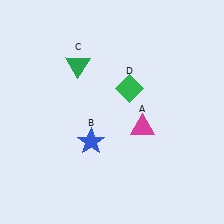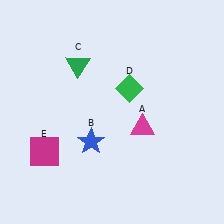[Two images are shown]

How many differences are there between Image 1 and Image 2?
There is 1 difference between the two images.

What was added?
A magenta square (E) was added in Image 2.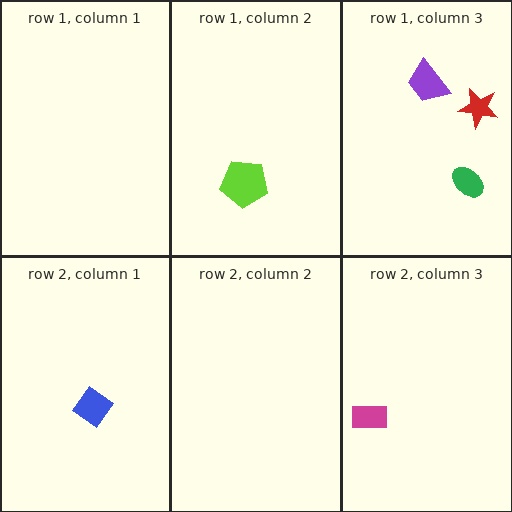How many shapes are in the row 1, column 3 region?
3.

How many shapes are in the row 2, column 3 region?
1.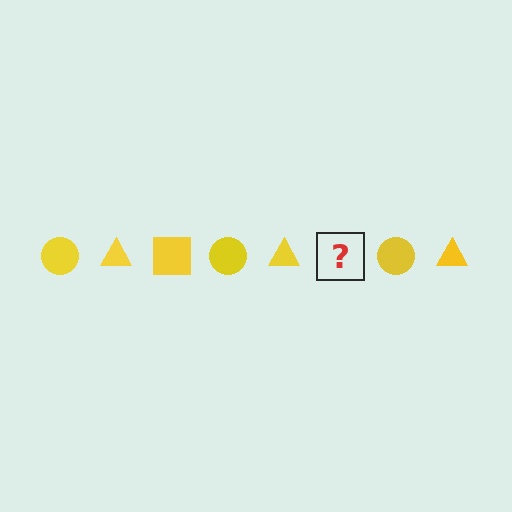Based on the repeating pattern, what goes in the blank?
The blank should be a yellow square.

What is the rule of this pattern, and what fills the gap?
The rule is that the pattern cycles through circle, triangle, square shapes in yellow. The gap should be filled with a yellow square.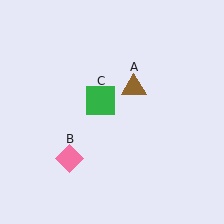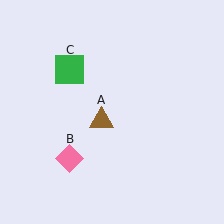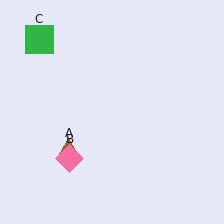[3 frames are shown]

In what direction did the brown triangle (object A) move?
The brown triangle (object A) moved down and to the left.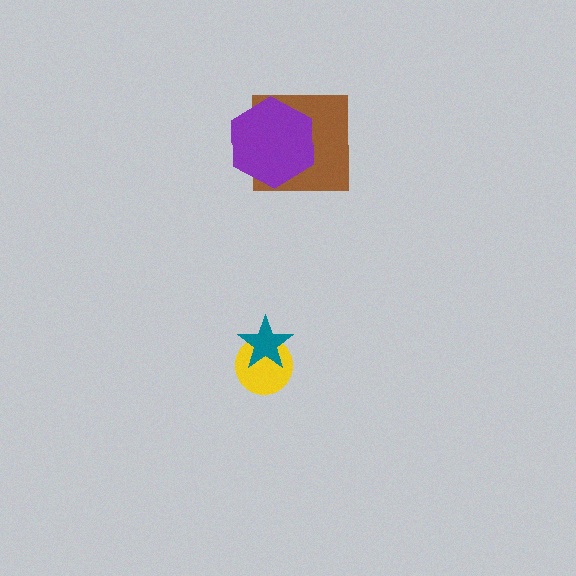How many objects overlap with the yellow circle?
1 object overlaps with the yellow circle.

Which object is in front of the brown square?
The purple hexagon is in front of the brown square.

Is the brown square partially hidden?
Yes, it is partially covered by another shape.